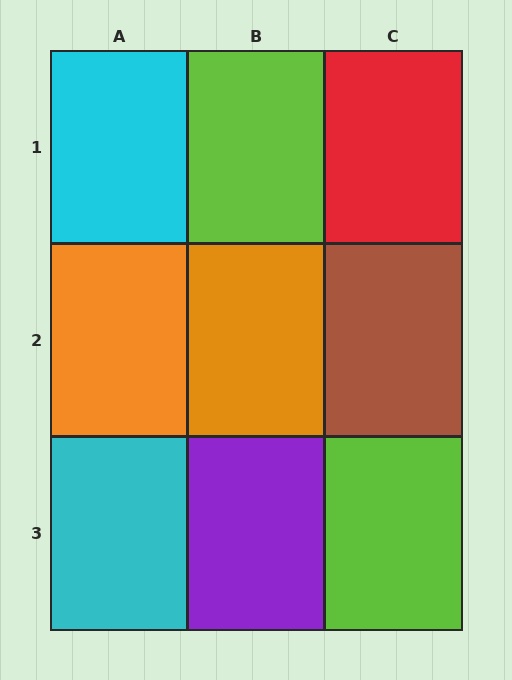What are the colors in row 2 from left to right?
Orange, orange, brown.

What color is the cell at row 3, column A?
Cyan.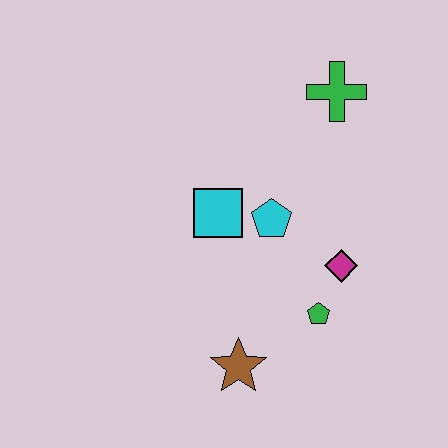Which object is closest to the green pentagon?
The magenta diamond is closest to the green pentagon.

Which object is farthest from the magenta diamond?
The green cross is farthest from the magenta diamond.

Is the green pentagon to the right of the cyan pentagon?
Yes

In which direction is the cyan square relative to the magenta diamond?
The cyan square is to the left of the magenta diamond.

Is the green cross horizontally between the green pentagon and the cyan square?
No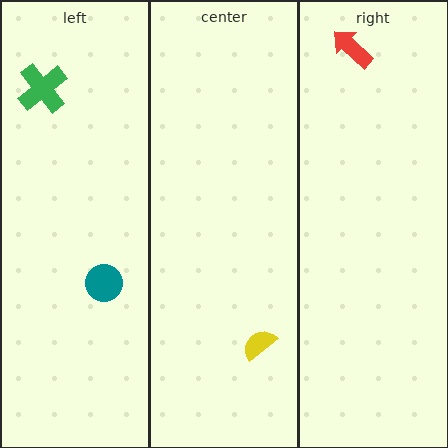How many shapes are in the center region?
1.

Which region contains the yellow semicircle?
The center region.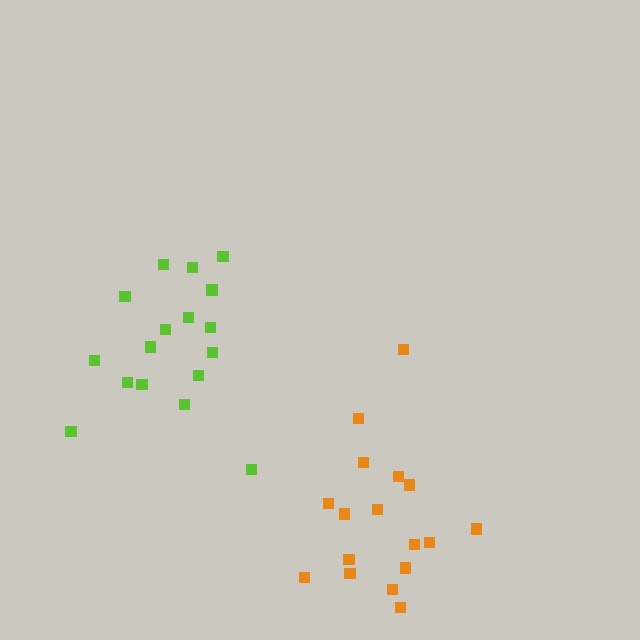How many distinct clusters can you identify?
There are 2 distinct clusters.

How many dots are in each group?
Group 1: 17 dots, Group 2: 17 dots (34 total).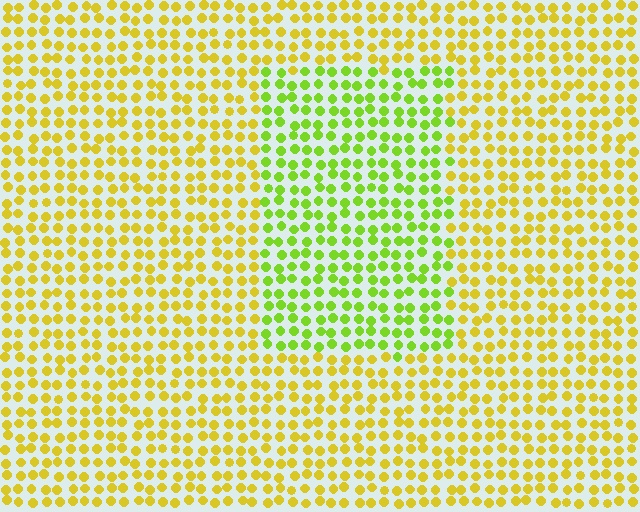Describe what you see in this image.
The image is filled with small yellow elements in a uniform arrangement. A rectangle-shaped region is visible where the elements are tinted to a slightly different hue, forming a subtle color boundary.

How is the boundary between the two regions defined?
The boundary is defined purely by a slight shift in hue (about 37 degrees). Spacing, size, and orientation are identical on both sides.